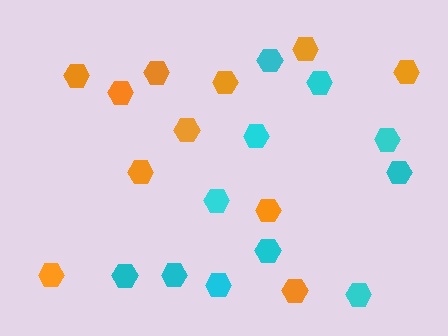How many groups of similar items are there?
There are 2 groups: one group of orange hexagons (11) and one group of cyan hexagons (11).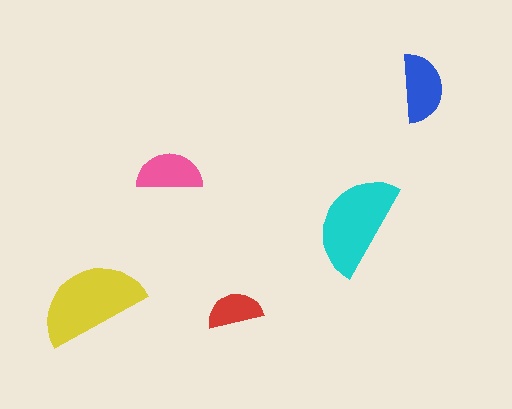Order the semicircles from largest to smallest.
the yellow one, the cyan one, the blue one, the pink one, the red one.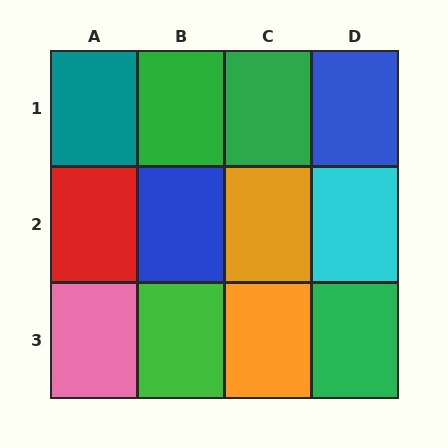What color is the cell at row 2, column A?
Red.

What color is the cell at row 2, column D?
Cyan.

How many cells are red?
1 cell is red.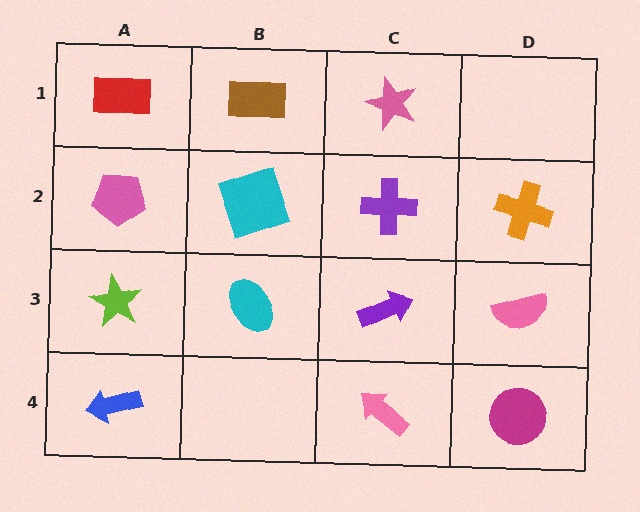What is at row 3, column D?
A pink semicircle.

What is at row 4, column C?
A pink arrow.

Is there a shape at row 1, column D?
No, that cell is empty.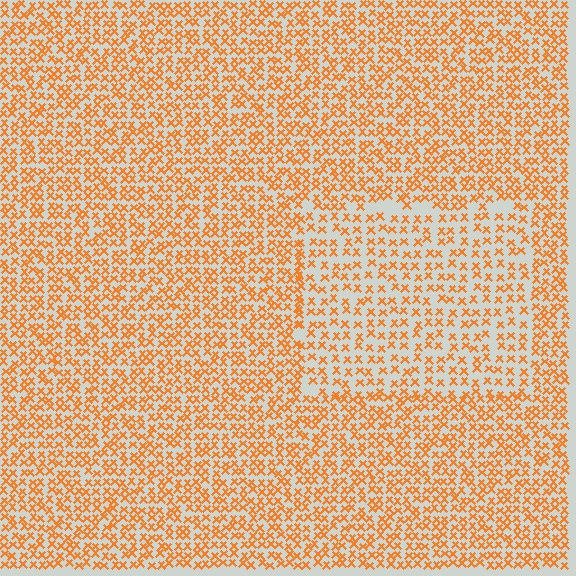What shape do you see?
I see a rectangle.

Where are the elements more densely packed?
The elements are more densely packed outside the rectangle boundary.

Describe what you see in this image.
The image contains small orange elements arranged at two different densities. A rectangle-shaped region is visible where the elements are less densely packed than the surrounding area.